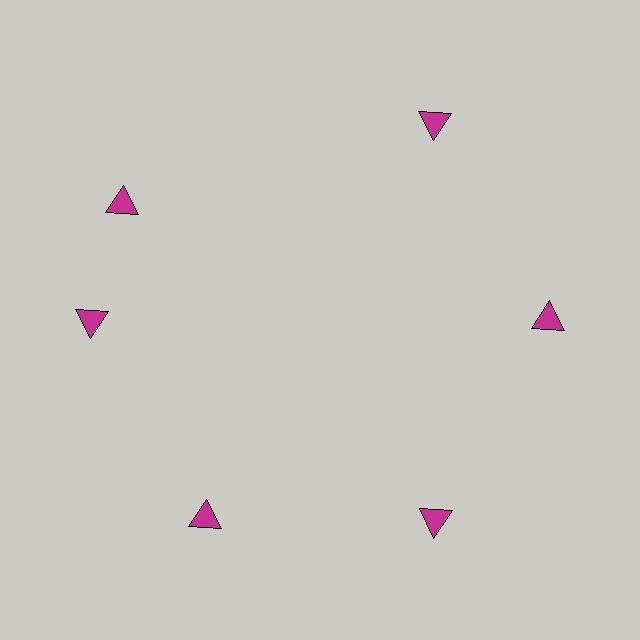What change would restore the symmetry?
The symmetry would be restored by rotating it back into even spacing with its neighbors so that all 6 triangles sit at equal angles and equal distance from the center.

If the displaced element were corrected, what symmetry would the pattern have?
It would have 6-fold rotational symmetry — the pattern would map onto itself every 60 degrees.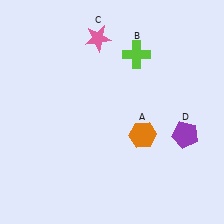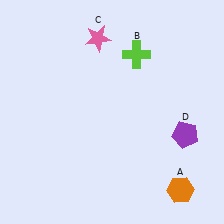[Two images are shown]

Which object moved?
The orange hexagon (A) moved down.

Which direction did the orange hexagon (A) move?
The orange hexagon (A) moved down.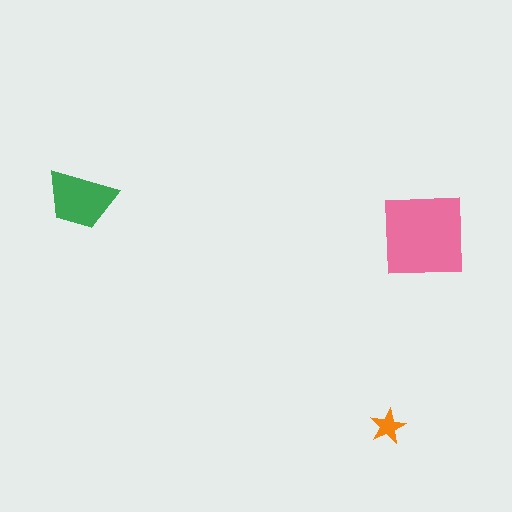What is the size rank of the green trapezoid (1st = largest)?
2nd.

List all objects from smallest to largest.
The orange star, the green trapezoid, the pink square.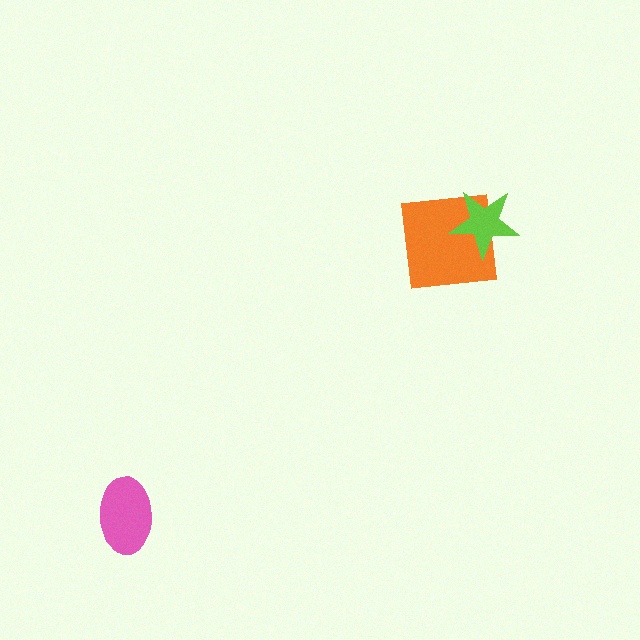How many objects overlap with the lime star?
1 object overlaps with the lime star.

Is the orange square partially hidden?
Yes, it is partially covered by another shape.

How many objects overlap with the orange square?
1 object overlaps with the orange square.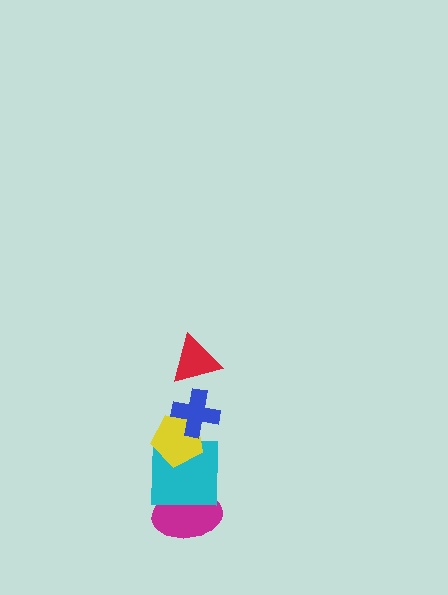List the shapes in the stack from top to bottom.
From top to bottom: the red triangle, the blue cross, the yellow pentagon, the cyan square, the magenta ellipse.